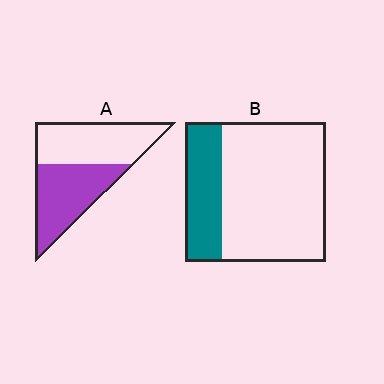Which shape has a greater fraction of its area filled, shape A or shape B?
Shape A.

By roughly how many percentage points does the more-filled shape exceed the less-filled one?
By roughly 25 percentage points (A over B).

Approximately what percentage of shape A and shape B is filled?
A is approximately 50% and B is approximately 25%.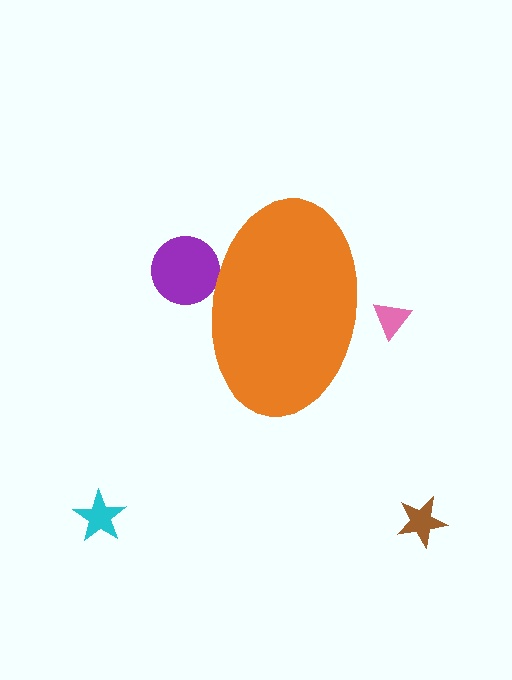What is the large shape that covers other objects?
An orange ellipse.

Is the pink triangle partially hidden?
Yes, the pink triangle is partially hidden behind the orange ellipse.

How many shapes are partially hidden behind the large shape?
2 shapes are partially hidden.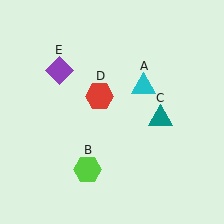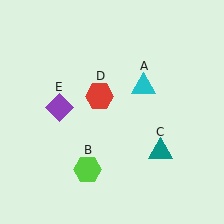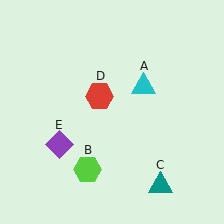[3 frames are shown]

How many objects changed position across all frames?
2 objects changed position: teal triangle (object C), purple diamond (object E).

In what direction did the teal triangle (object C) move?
The teal triangle (object C) moved down.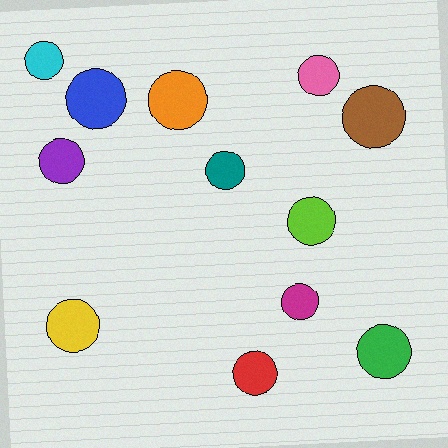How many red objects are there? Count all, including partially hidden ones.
There is 1 red object.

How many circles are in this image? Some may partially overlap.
There are 12 circles.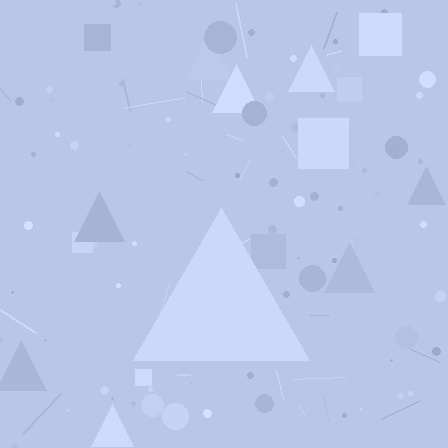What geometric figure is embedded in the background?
A triangle is embedded in the background.